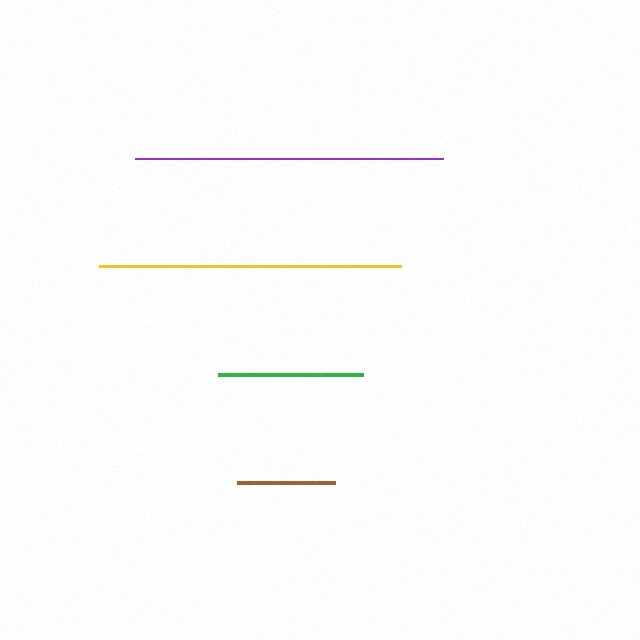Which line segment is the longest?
The purple line is the longest at approximately 308 pixels.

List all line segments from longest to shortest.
From longest to shortest: purple, yellow, green, brown.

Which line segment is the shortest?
The brown line is the shortest at approximately 98 pixels.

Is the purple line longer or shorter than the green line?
The purple line is longer than the green line.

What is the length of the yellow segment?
The yellow segment is approximately 302 pixels long.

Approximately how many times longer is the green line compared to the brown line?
The green line is approximately 1.5 times the length of the brown line.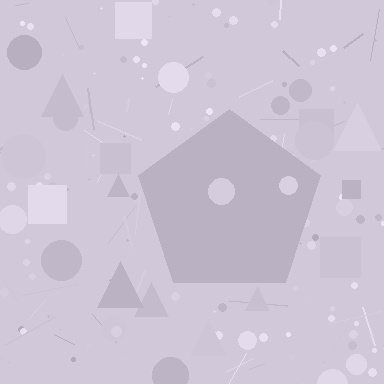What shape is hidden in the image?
A pentagon is hidden in the image.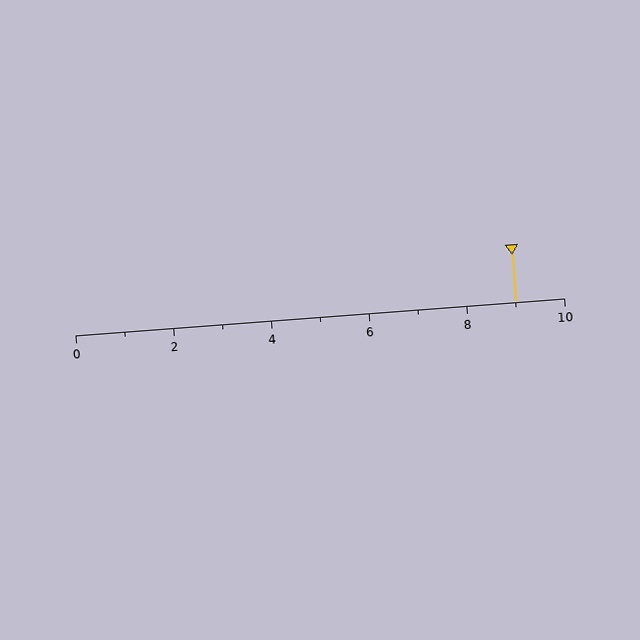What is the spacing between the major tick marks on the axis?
The major ticks are spaced 2 apart.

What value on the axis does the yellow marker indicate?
The marker indicates approximately 9.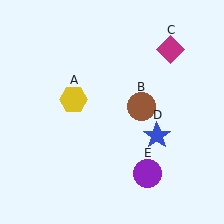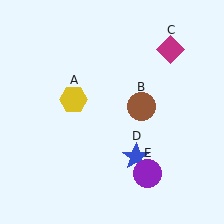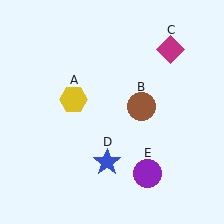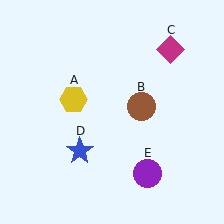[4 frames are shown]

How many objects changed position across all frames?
1 object changed position: blue star (object D).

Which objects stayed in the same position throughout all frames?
Yellow hexagon (object A) and brown circle (object B) and magenta diamond (object C) and purple circle (object E) remained stationary.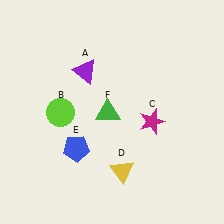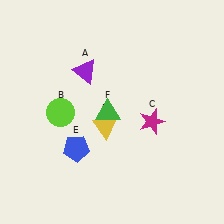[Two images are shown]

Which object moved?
The yellow triangle (D) moved up.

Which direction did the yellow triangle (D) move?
The yellow triangle (D) moved up.